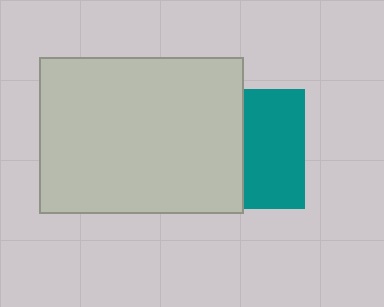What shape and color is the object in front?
The object in front is a light gray rectangle.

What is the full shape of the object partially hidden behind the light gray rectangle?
The partially hidden object is a teal square.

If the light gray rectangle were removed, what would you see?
You would see the complete teal square.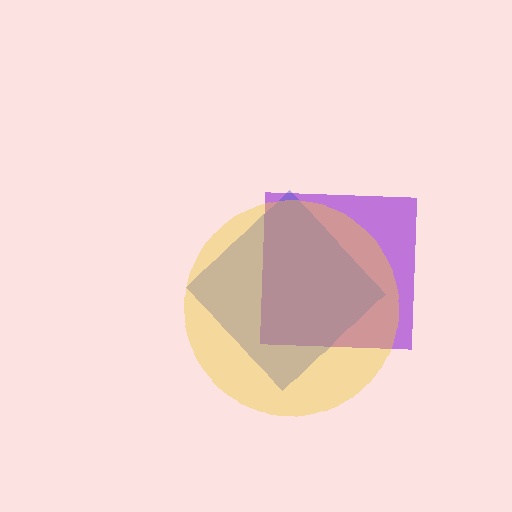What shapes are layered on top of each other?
The layered shapes are: a purple square, a blue diamond, a yellow circle.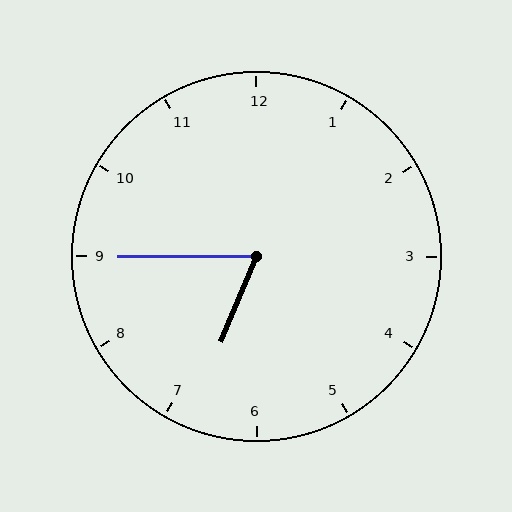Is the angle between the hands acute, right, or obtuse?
It is acute.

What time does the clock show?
6:45.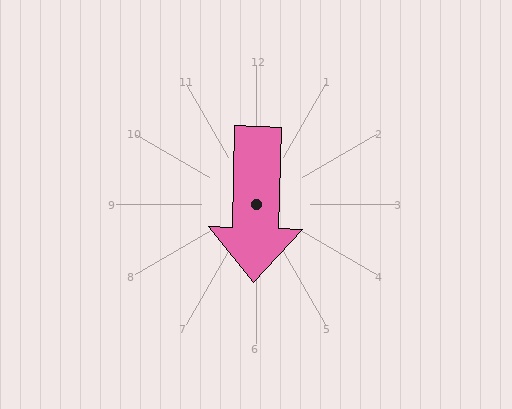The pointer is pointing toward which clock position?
Roughly 6 o'clock.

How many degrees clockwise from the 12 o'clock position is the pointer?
Approximately 181 degrees.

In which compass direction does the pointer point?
South.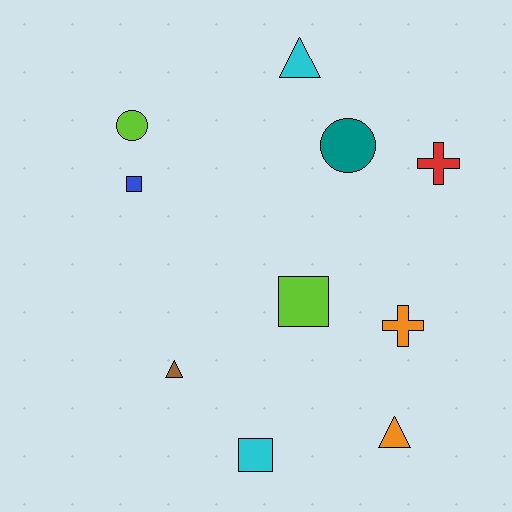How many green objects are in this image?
There are no green objects.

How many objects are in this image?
There are 10 objects.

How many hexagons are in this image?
There are no hexagons.